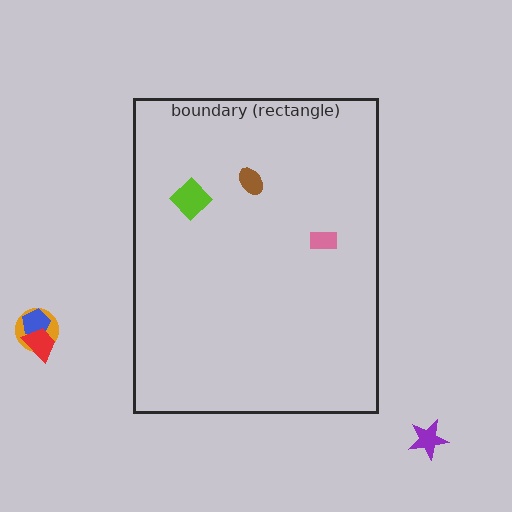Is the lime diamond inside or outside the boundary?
Inside.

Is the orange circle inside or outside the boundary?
Outside.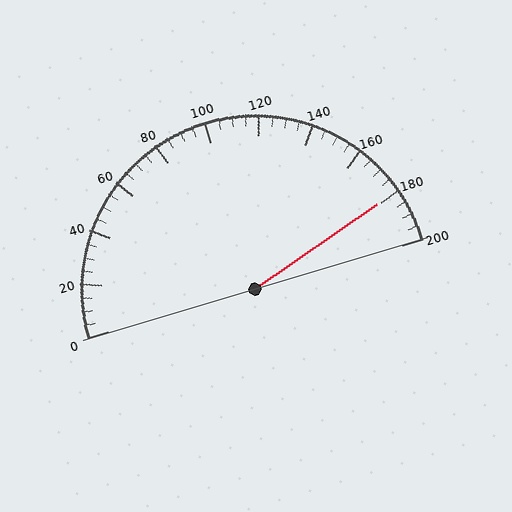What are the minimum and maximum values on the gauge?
The gauge ranges from 0 to 200.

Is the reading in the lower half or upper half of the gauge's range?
The reading is in the upper half of the range (0 to 200).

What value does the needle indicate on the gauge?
The needle indicates approximately 180.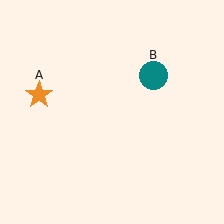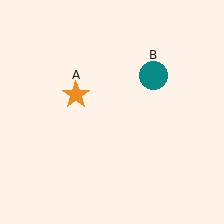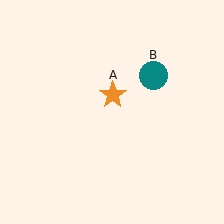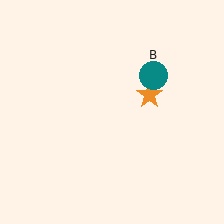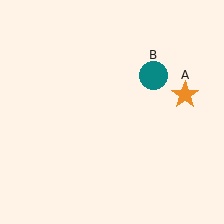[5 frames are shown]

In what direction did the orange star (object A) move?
The orange star (object A) moved right.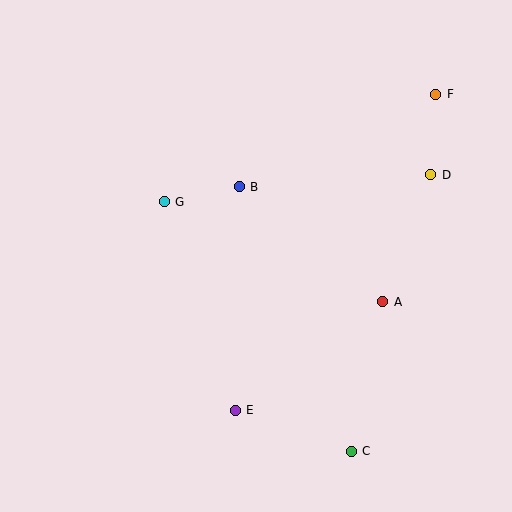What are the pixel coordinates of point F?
Point F is at (436, 94).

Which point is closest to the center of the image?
Point B at (239, 187) is closest to the center.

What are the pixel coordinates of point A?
Point A is at (383, 302).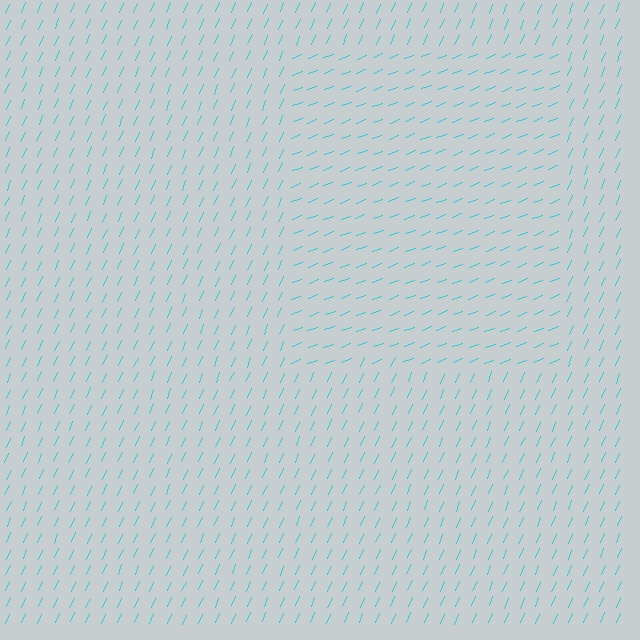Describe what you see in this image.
The image is filled with small cyan line segments. A rectangle region in the image has lines oriented differently from the surrounding lines, creating a visible texture boundary.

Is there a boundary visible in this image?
Yes, there is a texture boundary formed by a change in line orientation.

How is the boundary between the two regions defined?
The boundary is defined purely by a change in line orientation (approximately 45 degrees difference). All lines are the same color and thickness.